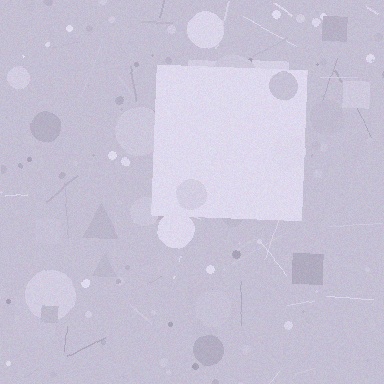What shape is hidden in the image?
A square is hidden in the image.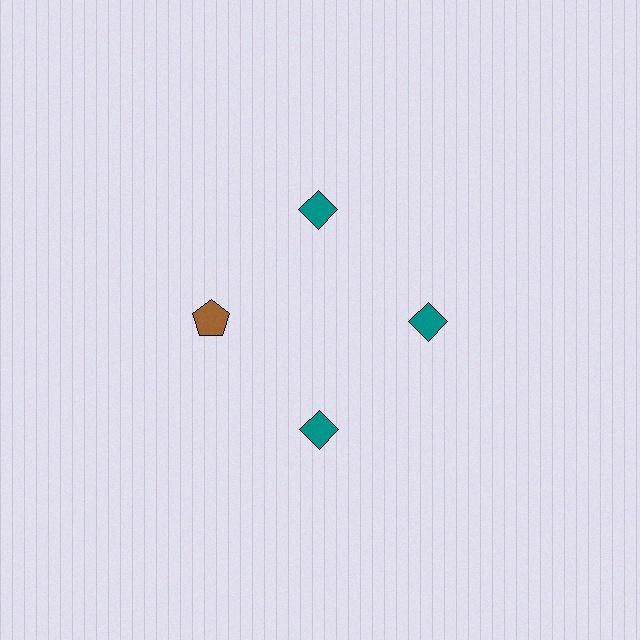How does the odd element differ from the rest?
It differs in both color (brown instead of teal) and shape (pentagon instead of diamond).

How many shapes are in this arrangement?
There are 4 shapes arranged in a ring pattern.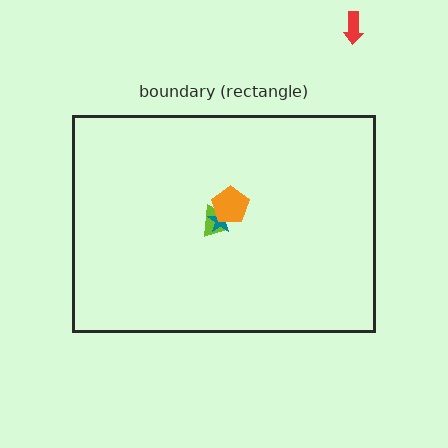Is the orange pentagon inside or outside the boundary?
Inside.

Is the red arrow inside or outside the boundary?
Outside.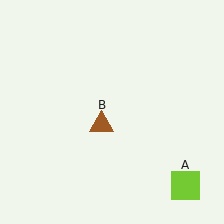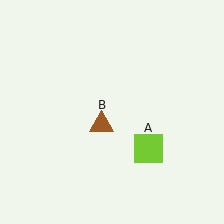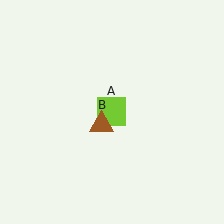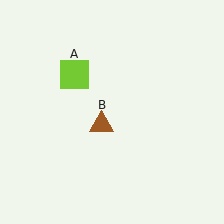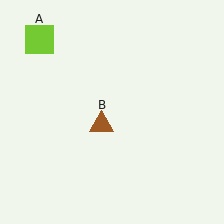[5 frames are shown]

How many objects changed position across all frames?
1 object changed position: lime square (object A).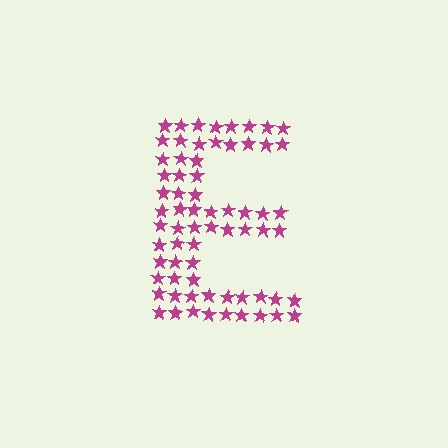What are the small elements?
The small elements are stars.